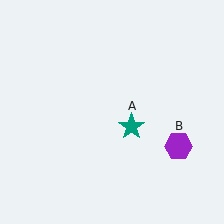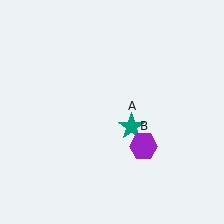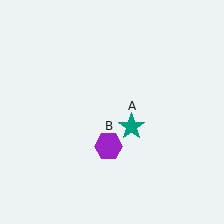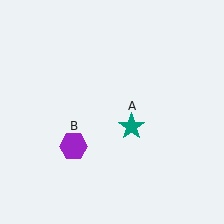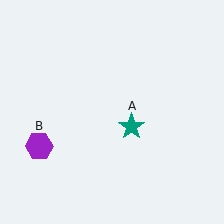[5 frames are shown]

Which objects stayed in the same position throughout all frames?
Teal star (object A) remained stationary.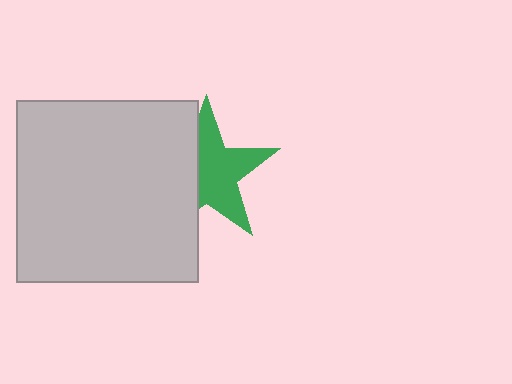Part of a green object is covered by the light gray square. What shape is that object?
It is a star.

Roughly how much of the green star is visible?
About half of it is visible (roughly 60%).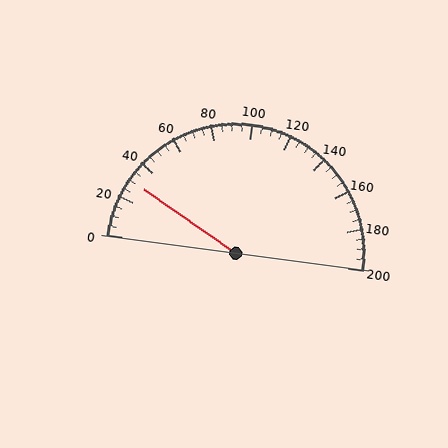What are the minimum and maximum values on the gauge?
The gauge ranges from 0 to 200.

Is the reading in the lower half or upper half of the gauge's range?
The reading is in the lower half of the range (0 to 200).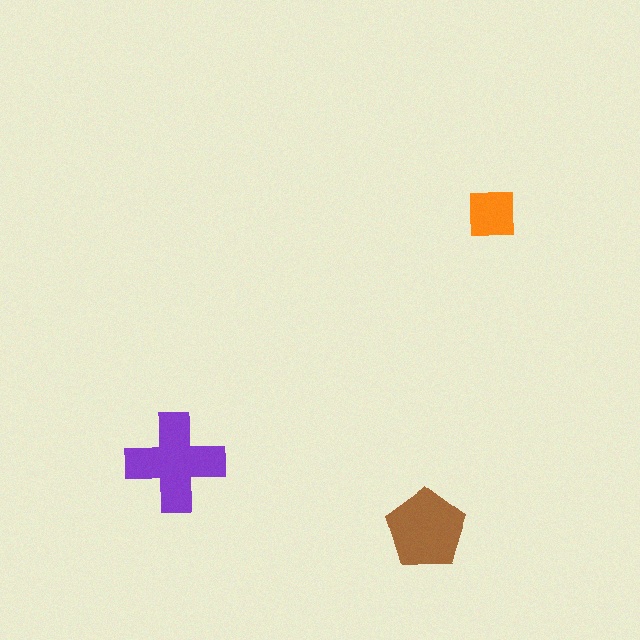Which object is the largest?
The purple cross.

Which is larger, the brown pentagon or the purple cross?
The purple cross.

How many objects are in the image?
There are 3 objects in the image.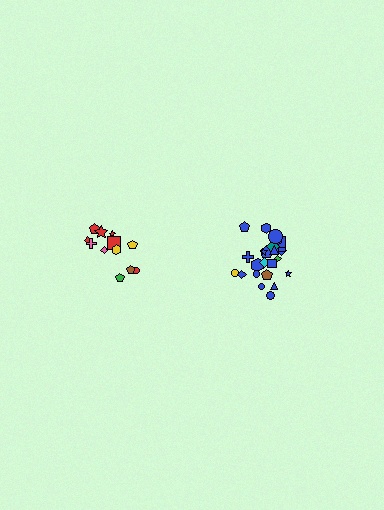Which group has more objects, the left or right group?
The right group.